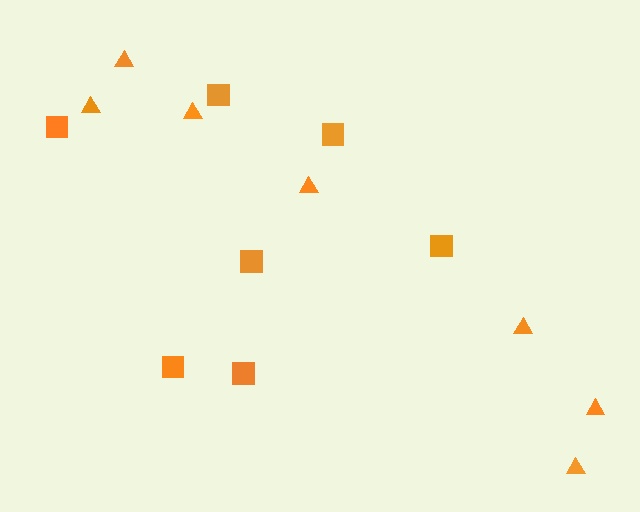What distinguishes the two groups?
There are 2 groups: one group of triangles (7) and one group of squares (7).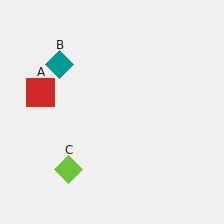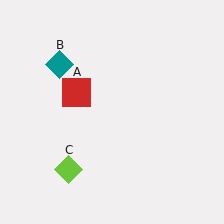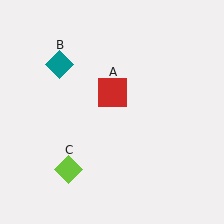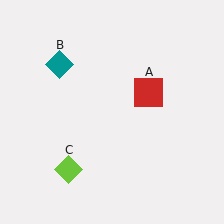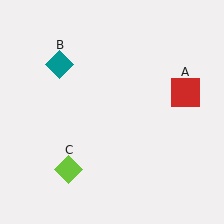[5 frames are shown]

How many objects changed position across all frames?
1 object changed position: red square (object A).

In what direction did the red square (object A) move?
The red square (object A) moved right.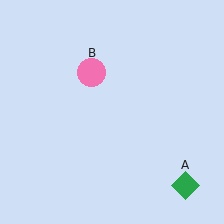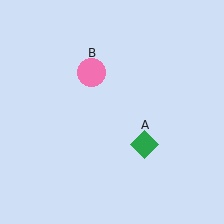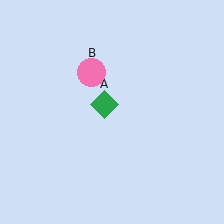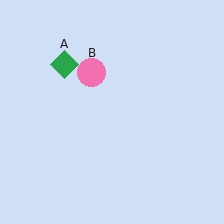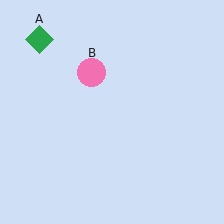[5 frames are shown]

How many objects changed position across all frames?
1 object changed position: green diamond (object A).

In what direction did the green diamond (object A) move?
The green diamond (object A) moved up and to the left.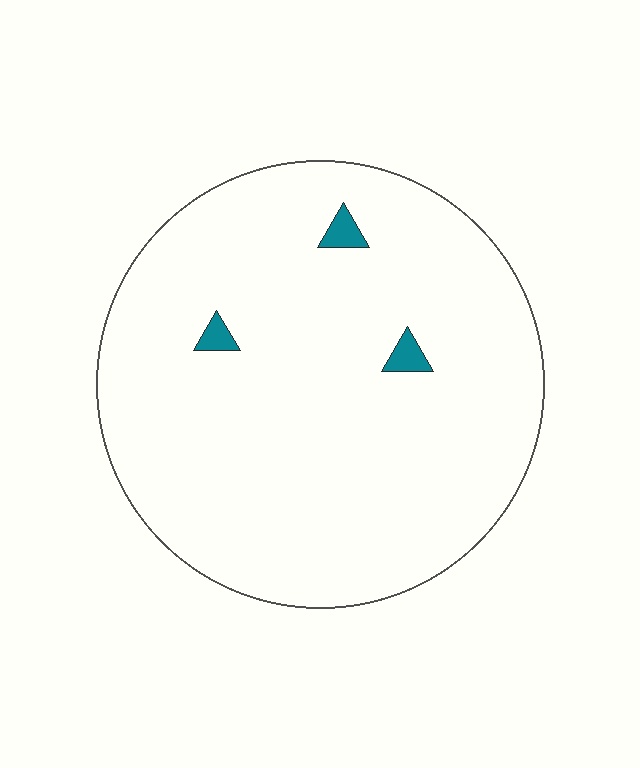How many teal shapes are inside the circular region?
3.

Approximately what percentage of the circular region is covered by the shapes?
Approximately 0%.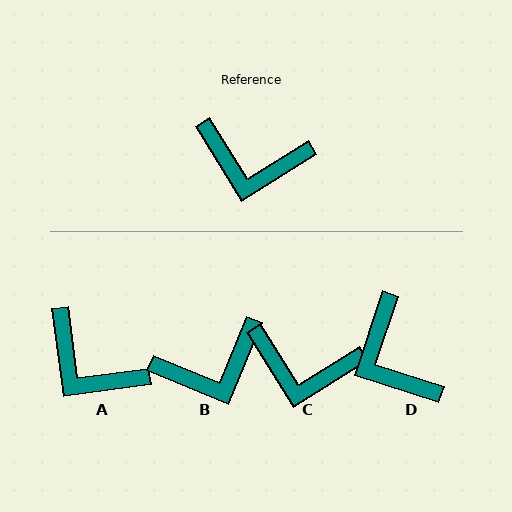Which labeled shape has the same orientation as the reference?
C.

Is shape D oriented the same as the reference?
No, it is off by about 50 degrees.